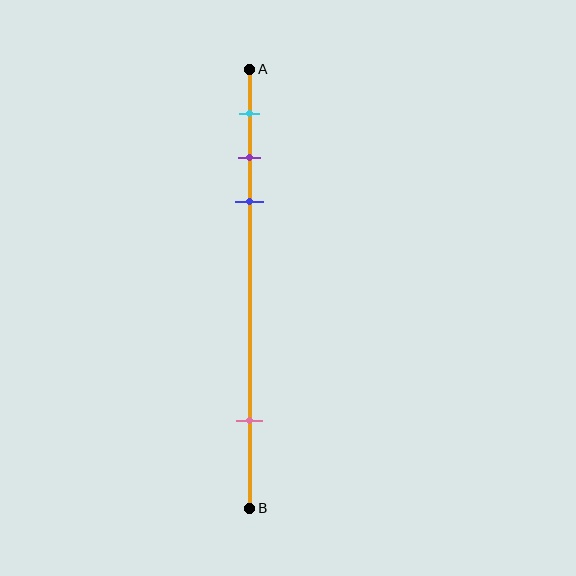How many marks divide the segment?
There are 4 marks dividing the segment.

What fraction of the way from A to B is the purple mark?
The purple mark is approximately 20% (0.2) of the way from A to B.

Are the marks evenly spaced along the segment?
No, the marks are not evenly spaced.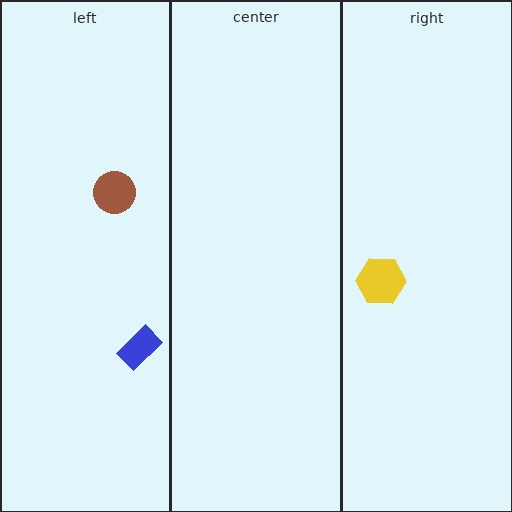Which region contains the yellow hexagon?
The right region.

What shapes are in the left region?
The blue rectangle, the brown circle.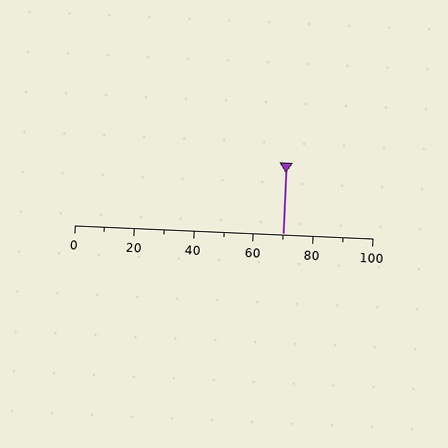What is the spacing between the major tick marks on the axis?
The major ticks are spaced 20 apart.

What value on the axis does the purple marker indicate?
The marker indicates approximately 70.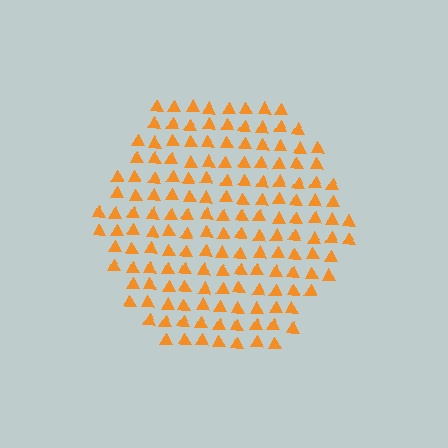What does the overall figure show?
The overall figure shows a hexagon.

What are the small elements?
The small elements are triangles.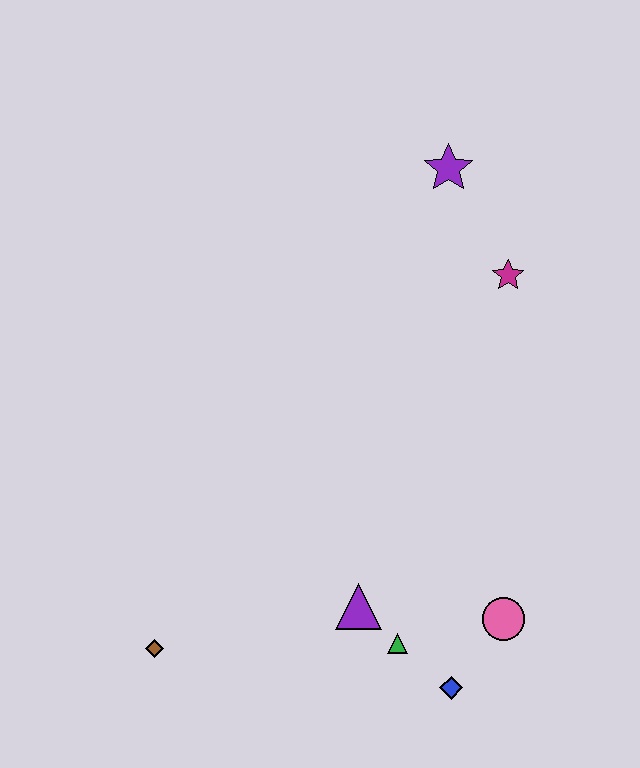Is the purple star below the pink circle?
No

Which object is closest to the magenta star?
The purple star is closest to the magenta star.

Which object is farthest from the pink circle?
The purple star is farthest from the pink circle.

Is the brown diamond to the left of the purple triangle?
Yes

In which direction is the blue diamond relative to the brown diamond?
The blue diamond is to the right of the brown diamond.